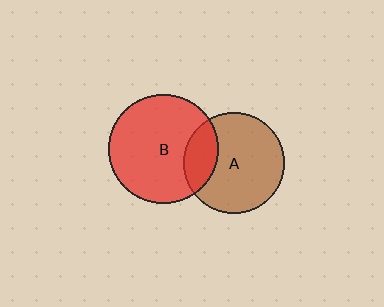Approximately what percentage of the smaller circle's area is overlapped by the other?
Approximately 25%.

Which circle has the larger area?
Circle B (red).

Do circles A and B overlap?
Yes.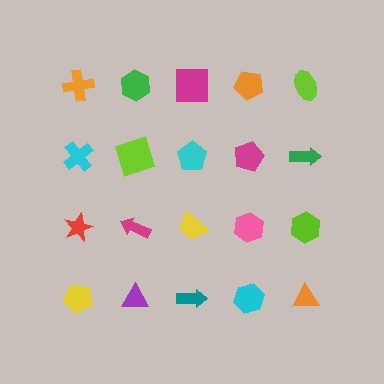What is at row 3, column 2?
A magenta arrow.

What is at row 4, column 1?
A yellow pentagon.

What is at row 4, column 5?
An orange triangle.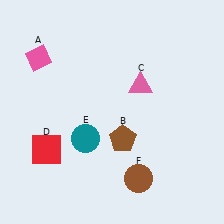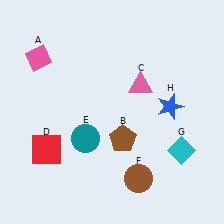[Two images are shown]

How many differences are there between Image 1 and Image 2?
There are 2 differences between the two images.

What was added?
A cyan diamond (G), a blue star (H) were added in Image 2.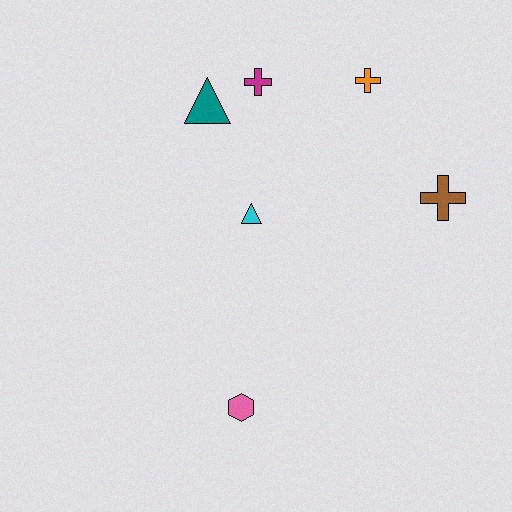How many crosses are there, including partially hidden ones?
There are 3 crosses.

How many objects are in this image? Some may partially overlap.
There are 6 objects.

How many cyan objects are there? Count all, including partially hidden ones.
There is 1 cyan object.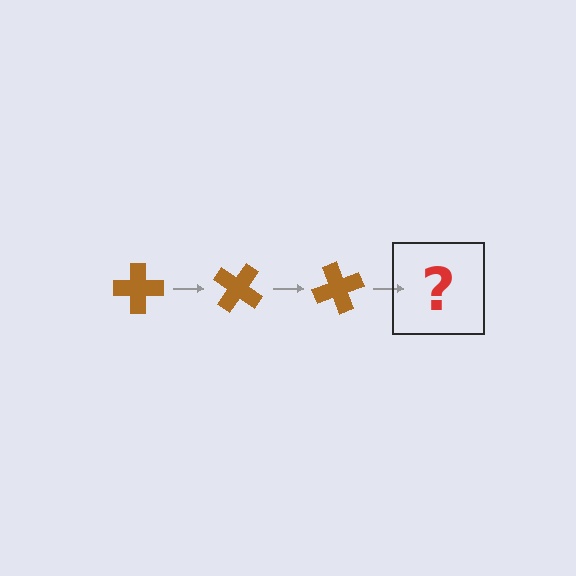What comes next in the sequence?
The next element should be a brown cross rotated 105 degrees.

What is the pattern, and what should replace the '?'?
The pattern is that the cross rotates 35 degrees each step. The '?' should be a brown cross rotated 105 degrees.